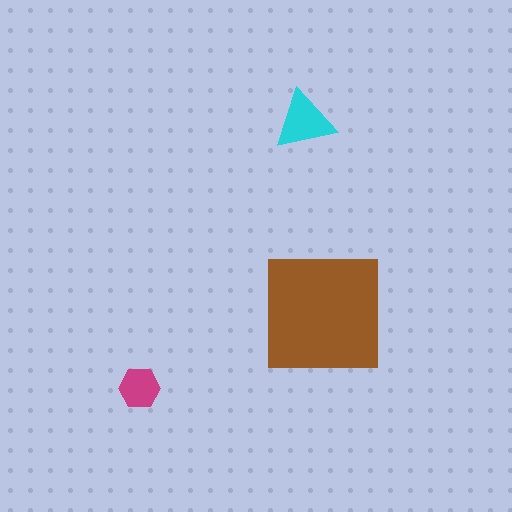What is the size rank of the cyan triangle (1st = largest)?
2nd.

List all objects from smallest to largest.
The magenta hexagon, the cyan triangle, the brown square.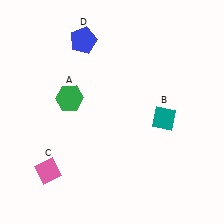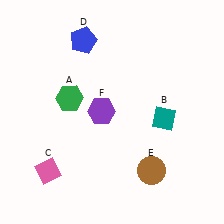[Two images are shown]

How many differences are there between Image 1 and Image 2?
There are 2 differences between the two images.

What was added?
A brown circle (E), a purple hexagon (F) were added in Image 2.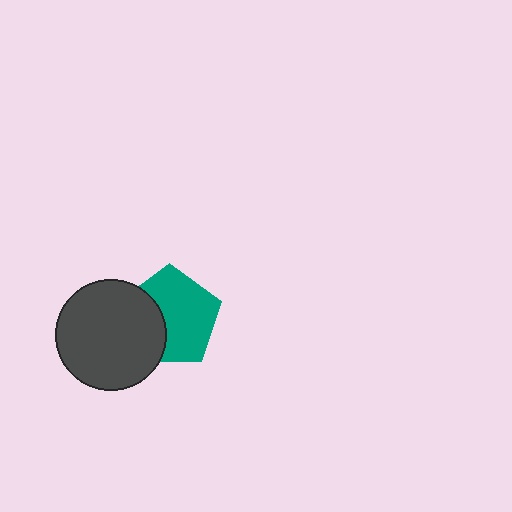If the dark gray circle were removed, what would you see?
You would see the complete teal pentagon.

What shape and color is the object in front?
The object in front is a dark gray circle.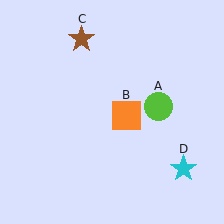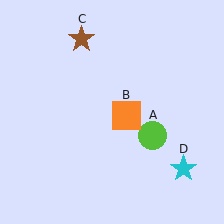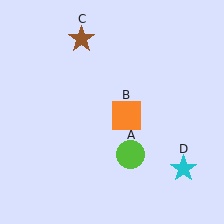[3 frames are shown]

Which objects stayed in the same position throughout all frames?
Orange square (object B) and brown star (object C) and cyan star (object D) remained stationary.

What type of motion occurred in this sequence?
The lime circle (object A) rotated clockwise around the center of the scene.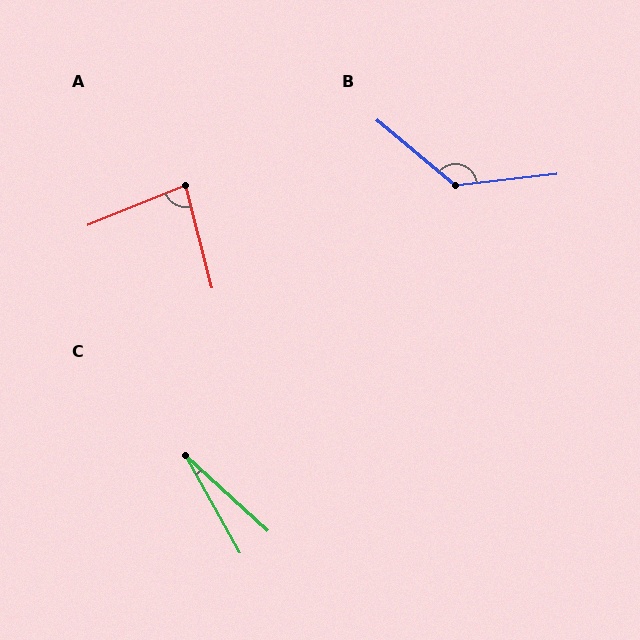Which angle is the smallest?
C, at approximately 18 degrees.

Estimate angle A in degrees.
Approximately 82 degrees.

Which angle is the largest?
B, at approximately 134 degrees.